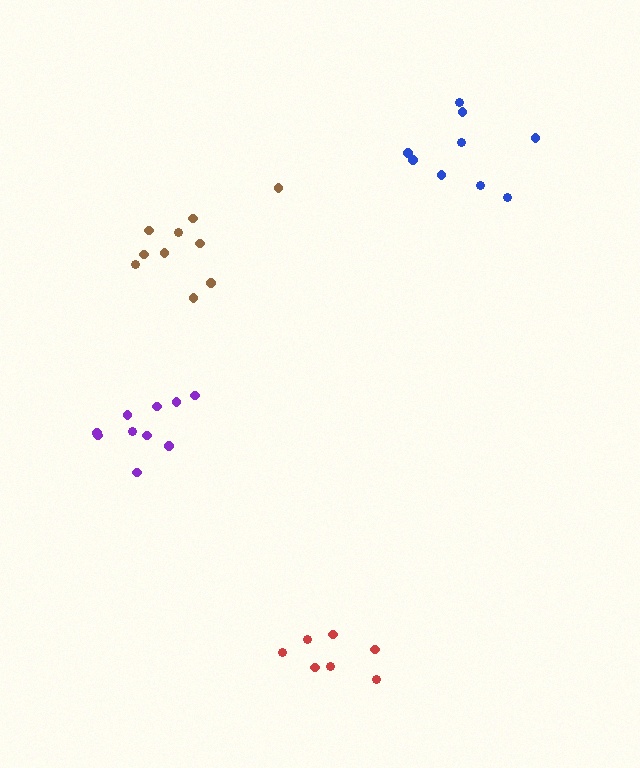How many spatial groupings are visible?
There are 4 spatial groupings.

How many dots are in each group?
Group 1: 9 dots, Group 2: 7 dots, Group 3: 10 dots, Group 4: 10 dots (36 total).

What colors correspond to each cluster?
The clusters are colored: blue, red, purple, brown.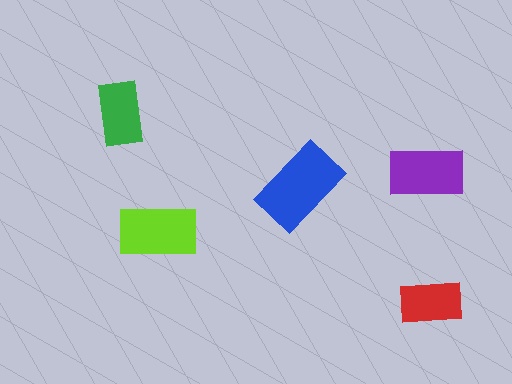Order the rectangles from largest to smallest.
the blue one, the lime one, the purple one, the green one, the red one.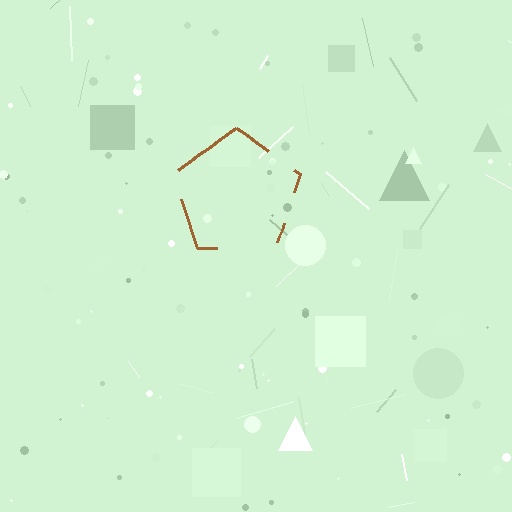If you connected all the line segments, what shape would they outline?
They would outline a pentagon.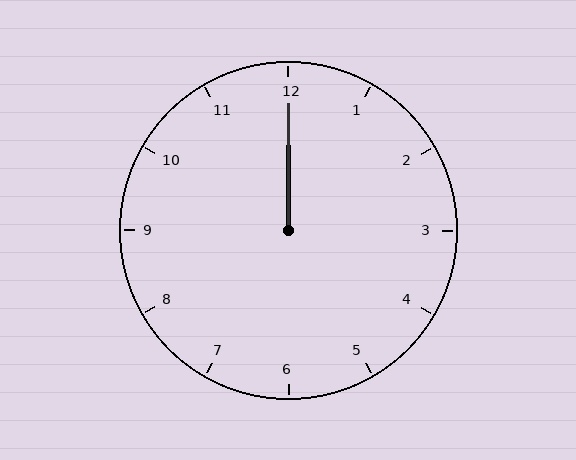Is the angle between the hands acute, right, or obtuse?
It is acute.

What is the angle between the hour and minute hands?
Approximately 0 degrees.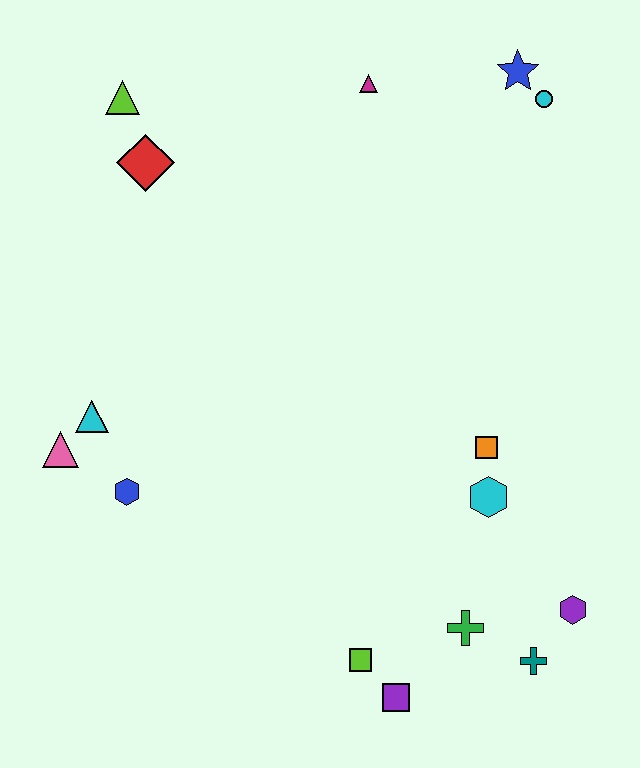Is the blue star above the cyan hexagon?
Yes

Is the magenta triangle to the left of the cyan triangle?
No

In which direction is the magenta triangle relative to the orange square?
The magenta triangle is above the orange square.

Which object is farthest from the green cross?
The lime triangle is farthest from the green cross.